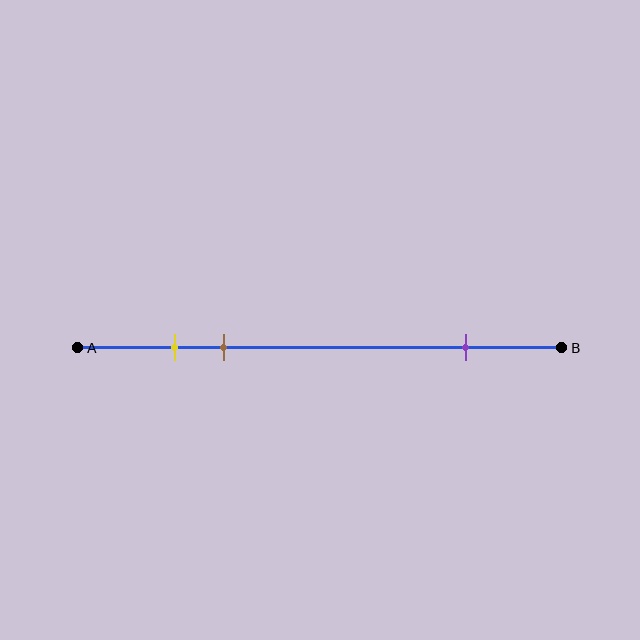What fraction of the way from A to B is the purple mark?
The purple mark is approximately 80% (0.8) of the way from A to B.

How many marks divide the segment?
There are 3 marks dividing the segment.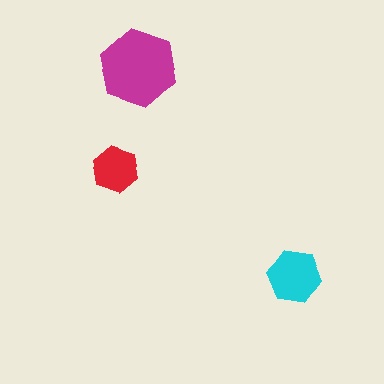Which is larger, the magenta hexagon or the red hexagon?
The magenta one.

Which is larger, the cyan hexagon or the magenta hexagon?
The magenta one.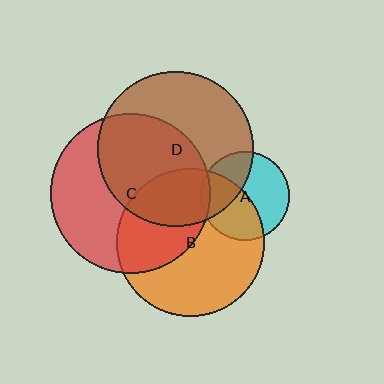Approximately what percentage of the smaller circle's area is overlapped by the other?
Approximately 30%.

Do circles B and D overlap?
Yes.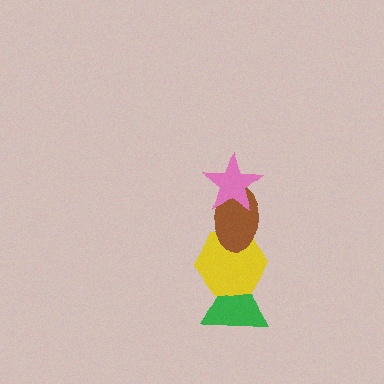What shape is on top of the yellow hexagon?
The brown ellipse is on top of the yellow hexagon.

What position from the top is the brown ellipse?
The brown ellipse is 2nd from the top.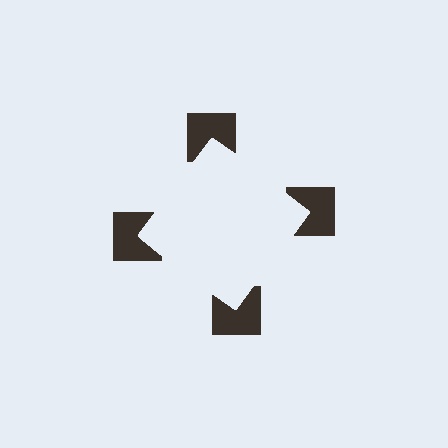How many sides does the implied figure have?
4 sides.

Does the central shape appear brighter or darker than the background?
It typically appears slightly brighter than the background, even though no actual brightness change is drawn.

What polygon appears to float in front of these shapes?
An illusory square — its edges are inferred from the aligned wedge cuts in the notched squares, not physically drawn.